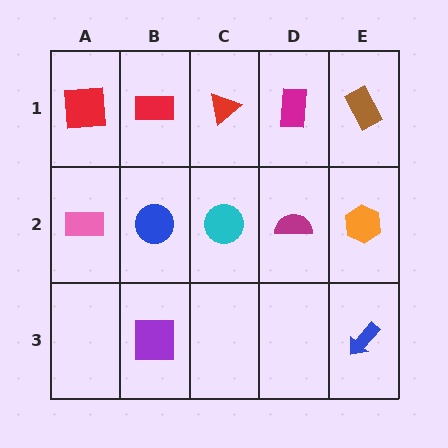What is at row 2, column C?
A cyan circle.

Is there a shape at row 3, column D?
No, that cell is empty.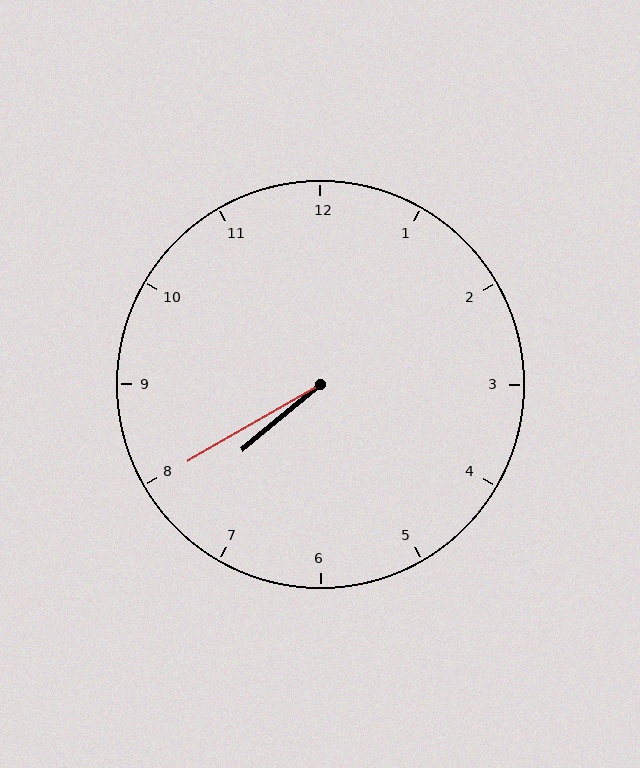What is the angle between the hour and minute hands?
Approximately 10 degrees.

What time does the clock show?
7:40.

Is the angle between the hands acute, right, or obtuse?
It is acute.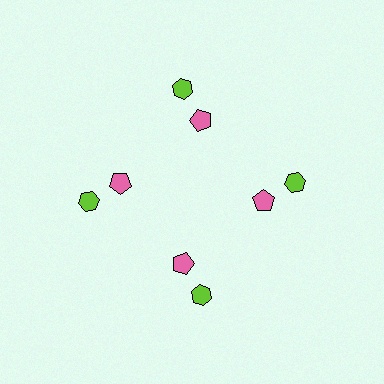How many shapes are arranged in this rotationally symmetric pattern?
There are 8 shapes, arranged in 4 groups of 2.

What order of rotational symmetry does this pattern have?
This pattern has 4-fold rotational symmetry.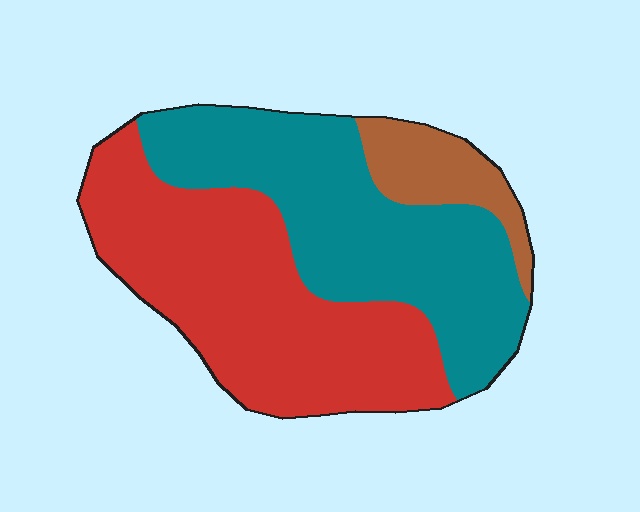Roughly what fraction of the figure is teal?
Teal covers roughly 40% of the figure.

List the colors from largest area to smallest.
From largest to smallest: red, teal, brown.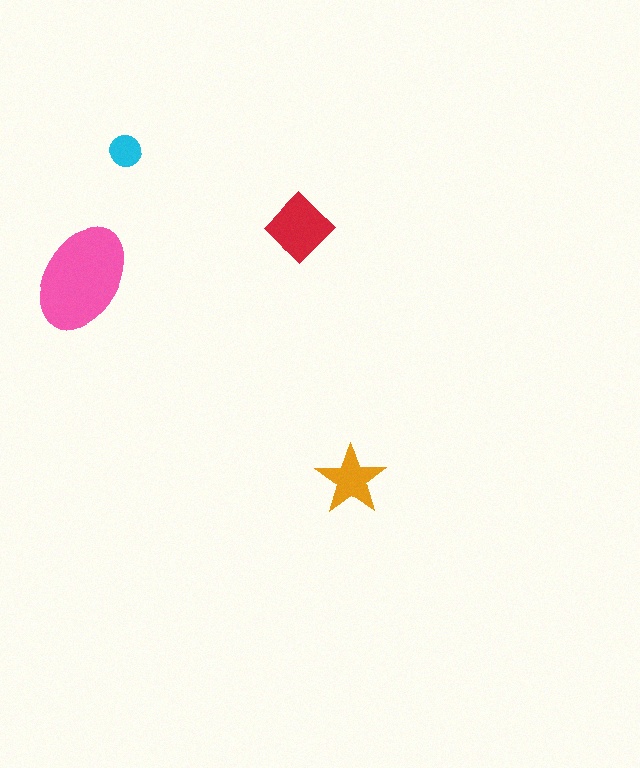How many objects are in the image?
There are 4 objects in the image.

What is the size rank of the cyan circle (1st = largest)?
4th.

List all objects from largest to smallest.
The pink ellipse, the red diamond, the orange star, the cyan circle.